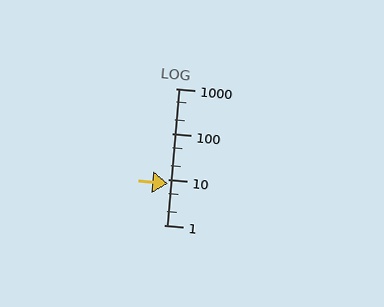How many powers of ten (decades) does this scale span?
The scale spans 3 decades, from 1 to 1000.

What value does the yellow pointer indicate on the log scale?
The pointer indicates approximately 8.1.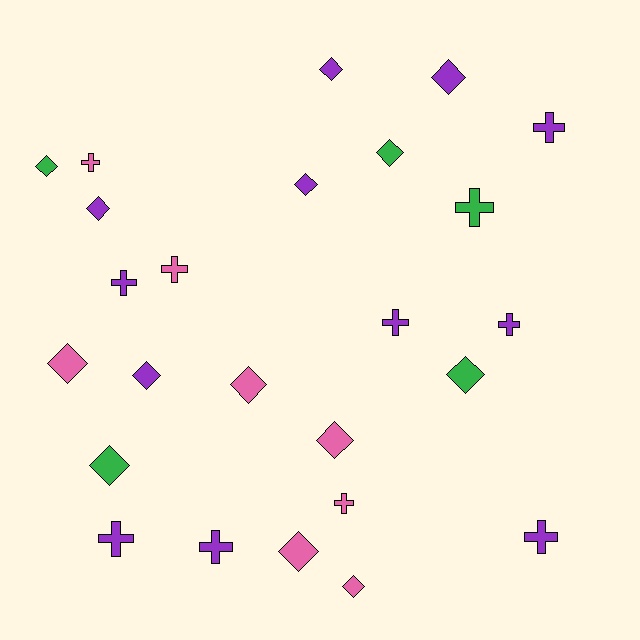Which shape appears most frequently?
Diamond, with 14 objects.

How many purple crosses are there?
There are 7 purple crosses.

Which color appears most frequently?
Purple, with 12 objects.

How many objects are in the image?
There are 25 objects.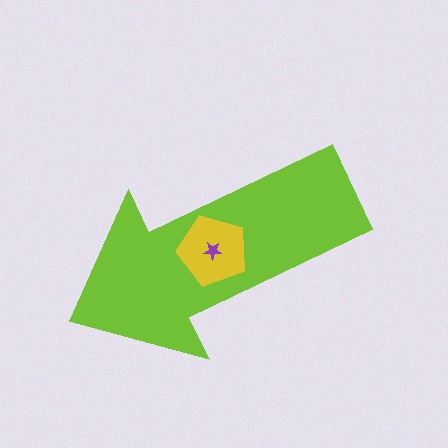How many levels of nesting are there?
3.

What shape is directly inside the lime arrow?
The yellow pentagon.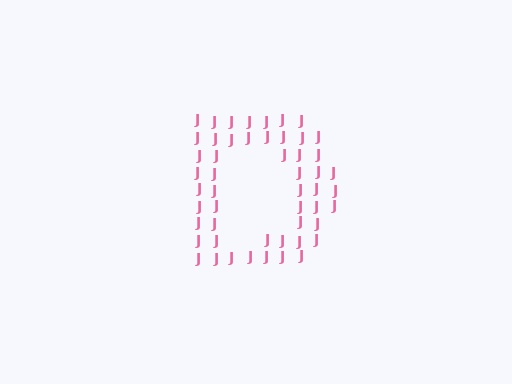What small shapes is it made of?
It is made of small letter J's.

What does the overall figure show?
The overall figure shows the letter D.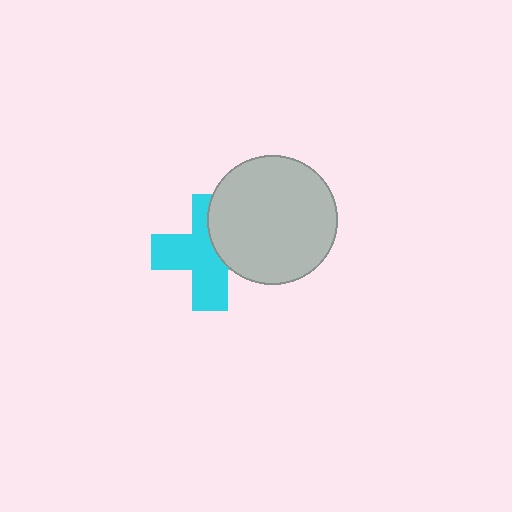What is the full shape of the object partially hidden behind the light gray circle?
The partially hidden object is a cyan cross.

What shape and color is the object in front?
The object in front is a light gray circle.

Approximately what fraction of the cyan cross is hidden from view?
Roughly 36% of the cyan cross is hidden behind the light gray circle.